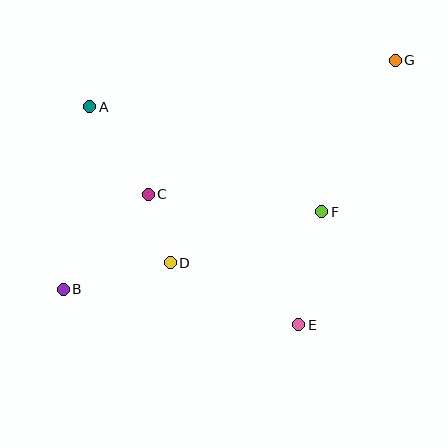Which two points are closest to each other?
Points C and D are closest to each other.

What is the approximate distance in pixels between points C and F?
The distance between C and F is approximately 174 pixels.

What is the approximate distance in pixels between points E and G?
The distance between E and G is approximately 282 pixels.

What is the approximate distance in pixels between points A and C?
The distance between A and C is approximately 105 pixels.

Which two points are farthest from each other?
Points B and G are farthest from each other.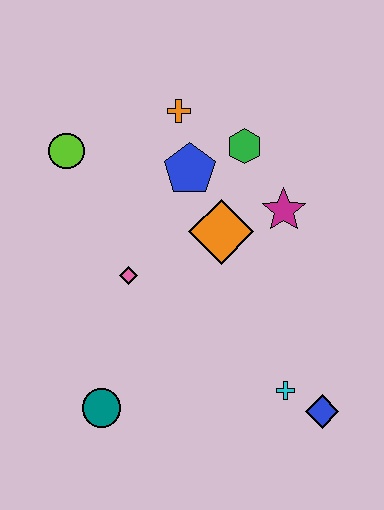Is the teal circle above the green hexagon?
No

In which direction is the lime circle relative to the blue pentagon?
The lime circle is to the left of the blue pentagon.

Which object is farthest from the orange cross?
The blue diamond is farthest from the orange cross.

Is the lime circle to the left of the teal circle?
Yes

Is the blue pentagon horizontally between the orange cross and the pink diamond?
No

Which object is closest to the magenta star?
The orange diamond is closest to the magenta star.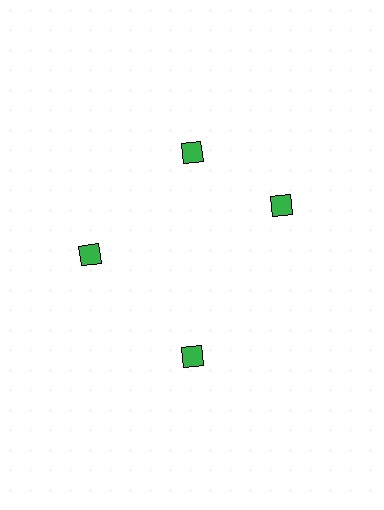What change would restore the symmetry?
The symmetry would be restored by rotating it back into even spacing with its neighbors so that all 4 diamonds sit at equal angles and equal distance from the center.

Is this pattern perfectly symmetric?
No. The 4 green diamonds are arranged in a ring, but one element near the 3 o'clock position is rotated out of alignment along the ring, breaking the 4-fold rotational symmetry.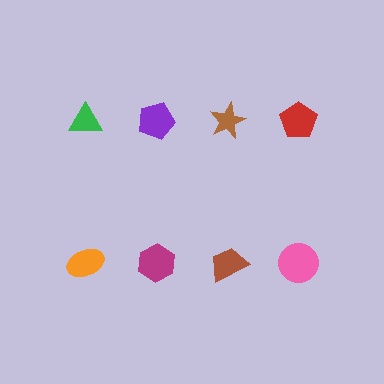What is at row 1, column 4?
A red pentagon.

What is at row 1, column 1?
A green triangle.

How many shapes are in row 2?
4 shapes.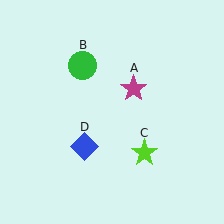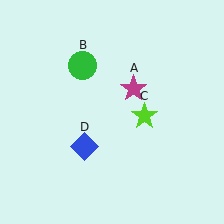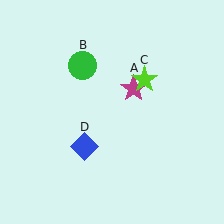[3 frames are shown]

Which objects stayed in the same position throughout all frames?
Magenta star (object A) and green circle (object B) and blue diamond (object D) remained stationary.